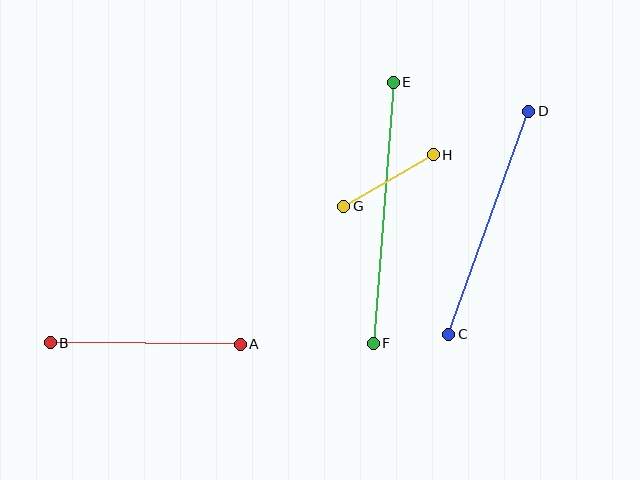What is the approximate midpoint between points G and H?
The midpoint is at approximately (389, 181) pixels.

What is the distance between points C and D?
The distance is approximately 237 pixels.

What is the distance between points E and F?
The distance is approximately 262 pixels.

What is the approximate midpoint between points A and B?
The midpoint is at approximately (145, 343) pixels.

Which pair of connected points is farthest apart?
Points E and F are farthest apart.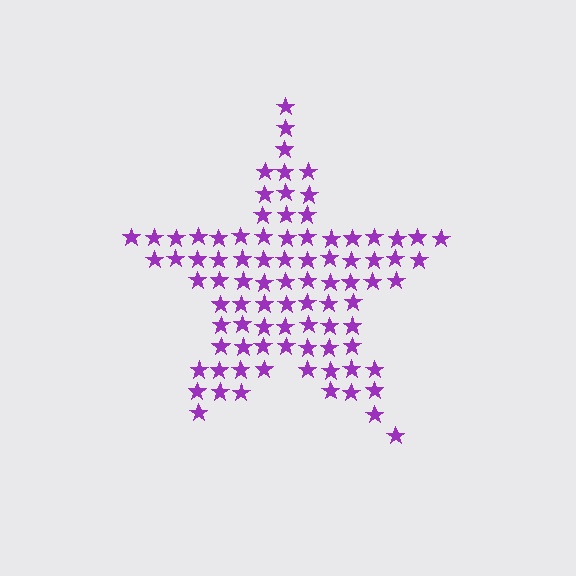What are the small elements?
The small elements are stars.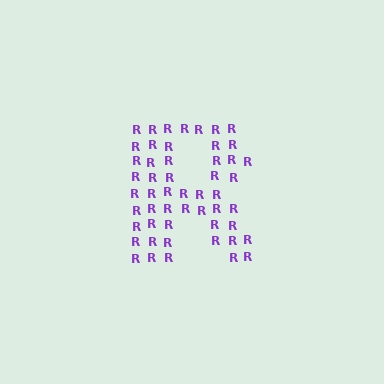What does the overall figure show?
The overall figure shows the letter R.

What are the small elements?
The small elements are letter R's.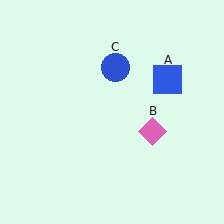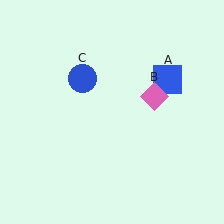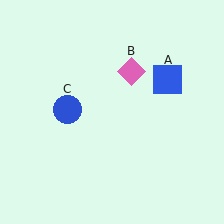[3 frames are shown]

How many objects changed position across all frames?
2 objects changed position: pink diamond (object B), blue circle (object C).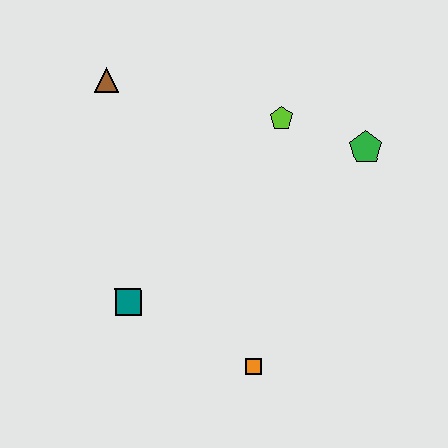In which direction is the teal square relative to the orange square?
The teal square is to the left of the orange square.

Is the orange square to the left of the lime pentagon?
Yes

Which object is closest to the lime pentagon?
The green pentagon is closest to the lime pentagon.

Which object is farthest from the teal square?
The green pentagon is farthest from the teal square.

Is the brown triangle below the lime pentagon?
No